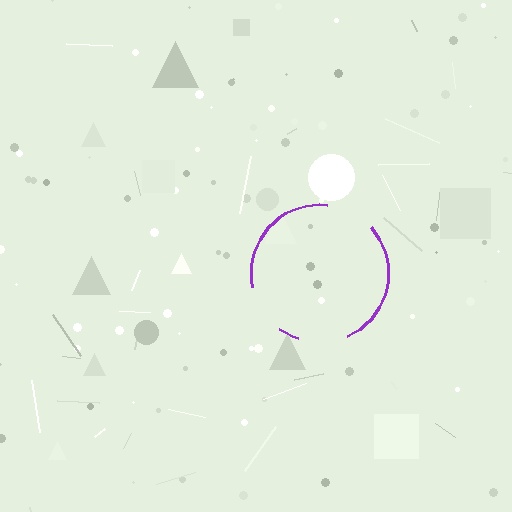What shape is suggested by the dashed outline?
The dashed outline suggests a circle.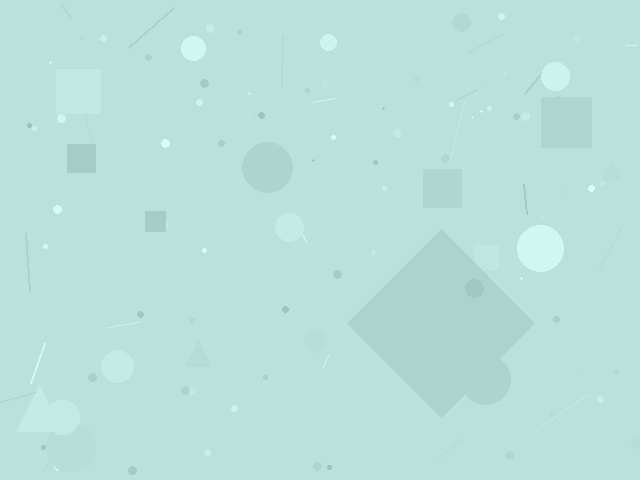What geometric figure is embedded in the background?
A diamond is embedded in the background.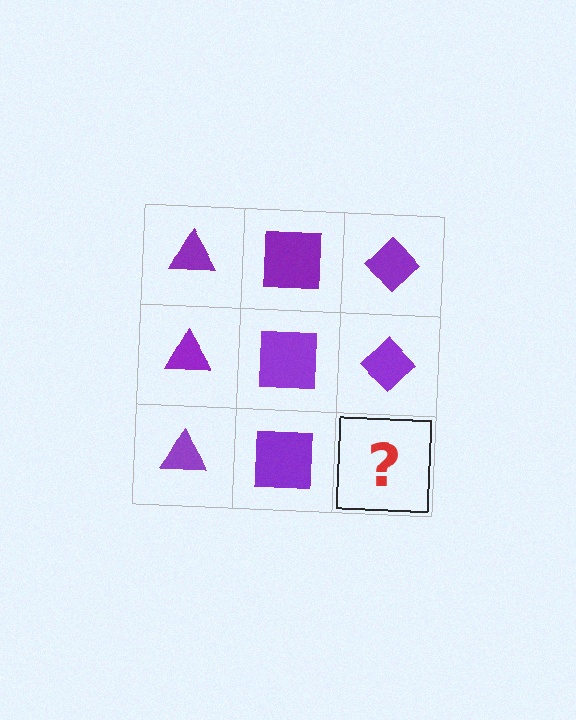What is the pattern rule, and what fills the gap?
The rule is that each column has a consistent shape. The gap should be filled with a purple diamond.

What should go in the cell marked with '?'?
The missing cell should contain a purple diamond.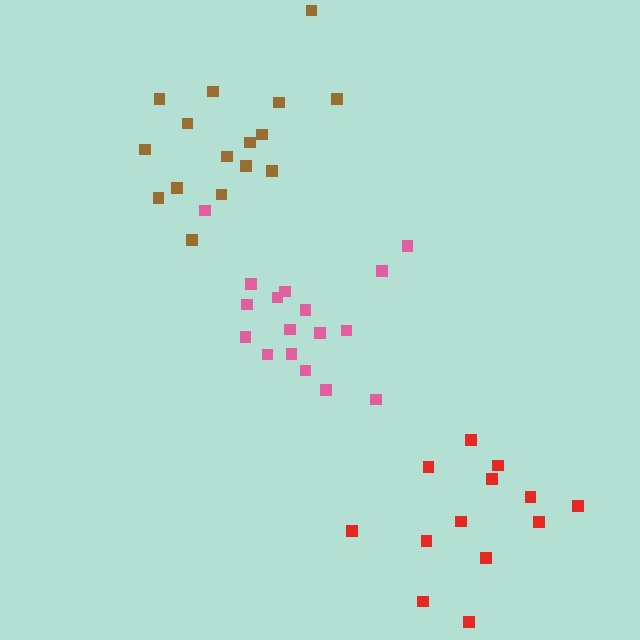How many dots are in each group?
Group 1: 13 dots, Group 2: 17 dots, Group 3: 16 dots (46 total).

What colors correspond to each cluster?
The clusters are colored: red, pink, brown.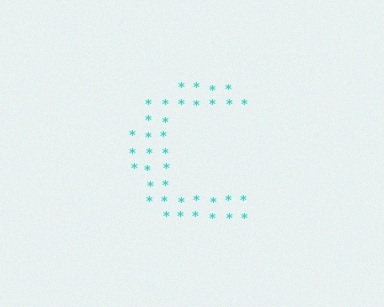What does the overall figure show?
The overall figure shows the letter C.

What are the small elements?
The small elements are asterisks.